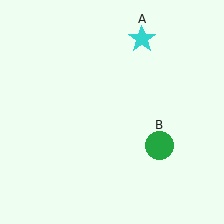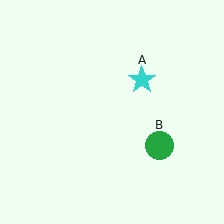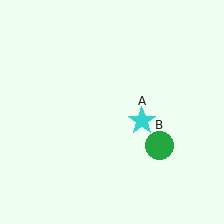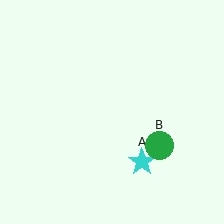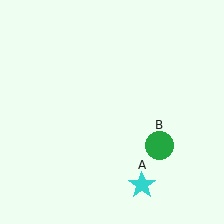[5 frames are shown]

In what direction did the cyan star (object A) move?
The cyan star (object A) moved down.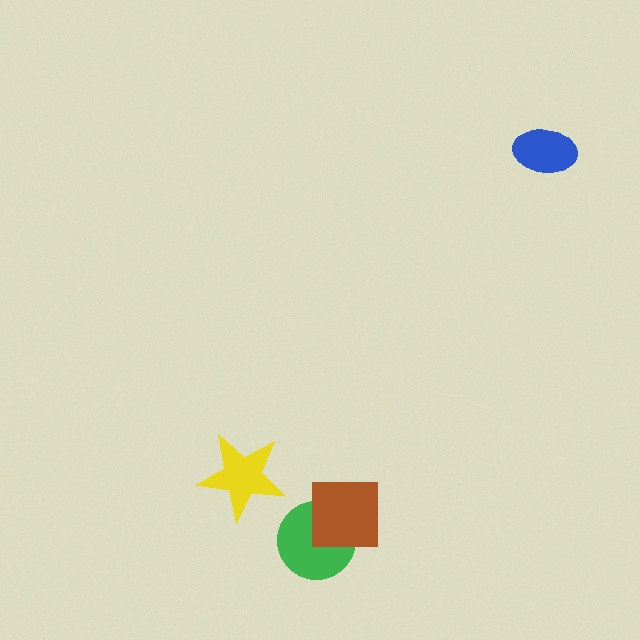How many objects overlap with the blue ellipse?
0 objects overlap with the blue ellipse.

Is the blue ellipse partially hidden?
No, no other shape covers it.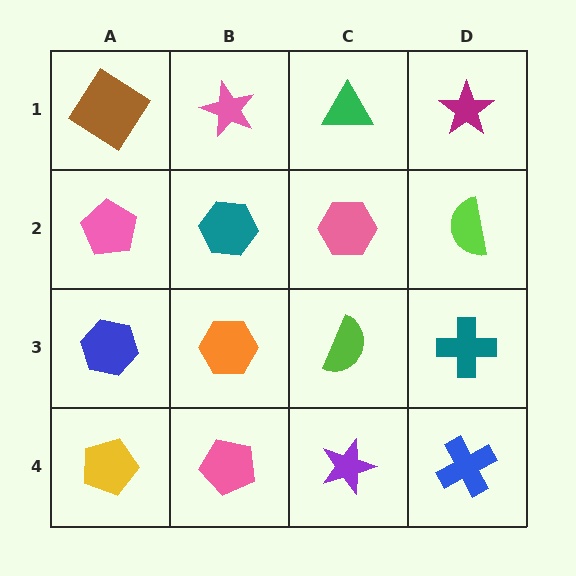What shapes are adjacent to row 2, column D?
A magenta star (row 1, column D), a teal cross (row 3, column D), a pink hexagon (row 2, column C).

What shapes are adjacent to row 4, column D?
A teal cross (row 3, column D), a purple star (row 4, column C).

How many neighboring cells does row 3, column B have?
4.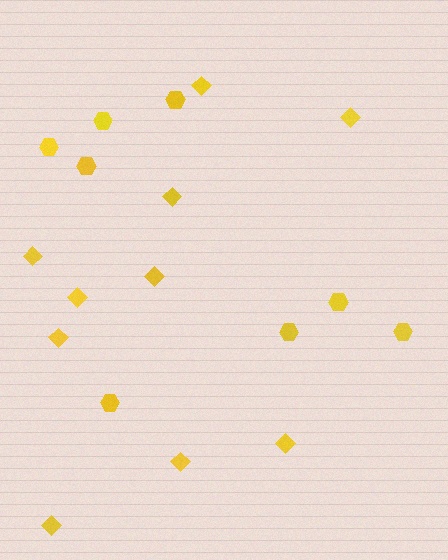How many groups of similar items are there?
There are 2 groups: one group of hexagons (8) and one group of diamonds (10).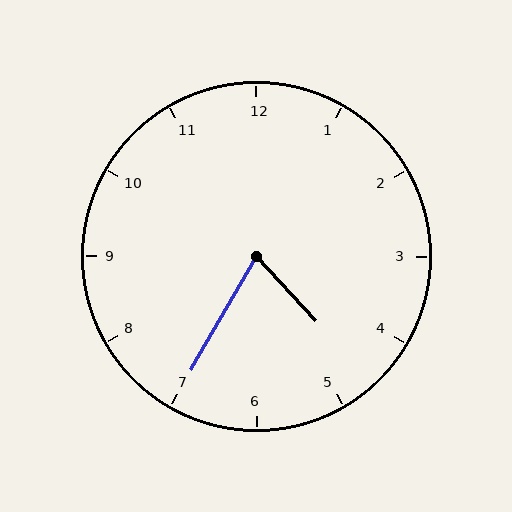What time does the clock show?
4:35.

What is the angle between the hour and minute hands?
Approximately 72 degrees.